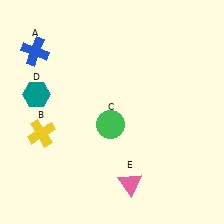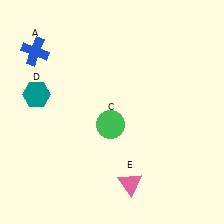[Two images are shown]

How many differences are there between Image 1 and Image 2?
There is 1 difference between the two images.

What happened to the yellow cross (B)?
The yellow cross (B) was removed in Image 2. It was in the bottom-left area of Image 1.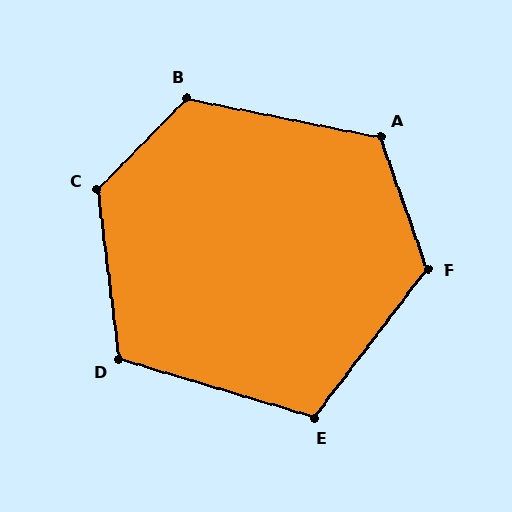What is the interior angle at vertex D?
Approximately 114 degrees (obtuse).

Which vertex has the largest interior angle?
C, at approximately 128 degrees.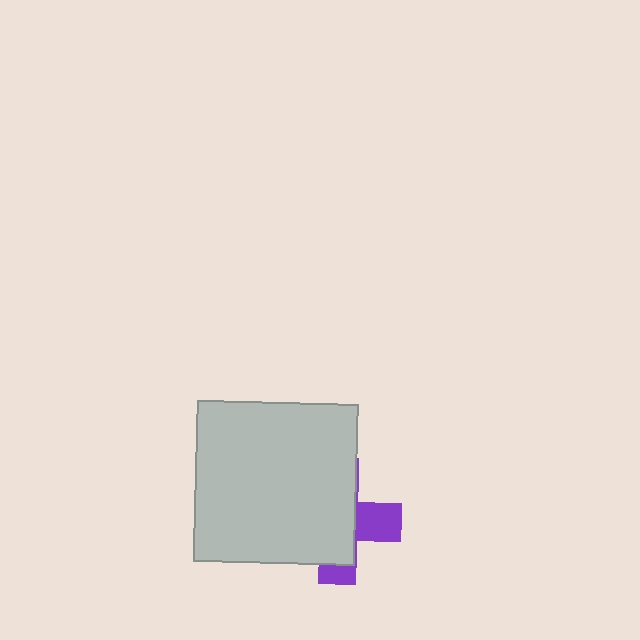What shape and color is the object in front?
The object in front is a light gray square.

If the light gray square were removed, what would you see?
You would see the complete purple cross.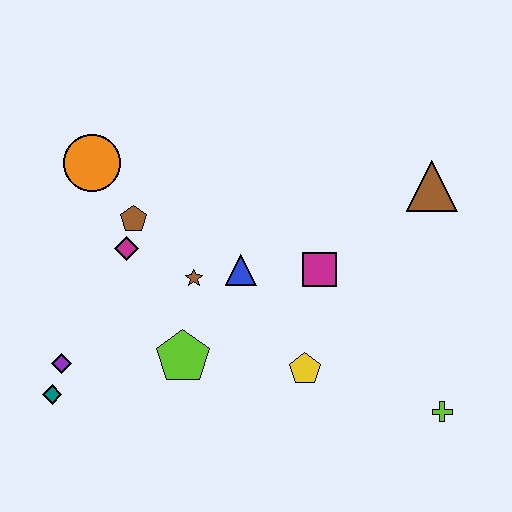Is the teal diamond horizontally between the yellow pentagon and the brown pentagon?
No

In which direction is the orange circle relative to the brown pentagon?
The orange circle is above the brown pentagon.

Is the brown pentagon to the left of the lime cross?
Yes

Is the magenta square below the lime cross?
No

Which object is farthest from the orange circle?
The lime cross is farthest from the orange circle.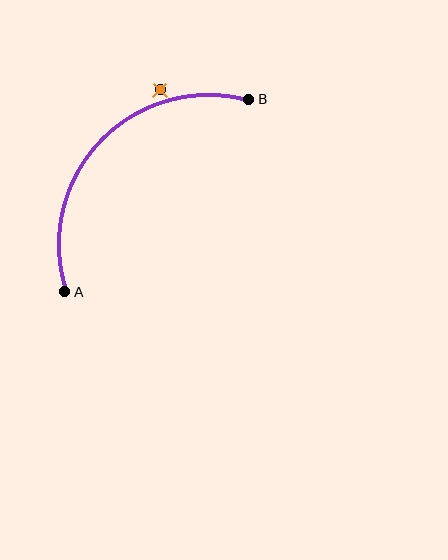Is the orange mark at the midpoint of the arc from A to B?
No — the orange mark does not lie on the arc at all. It sits slightly outside the curve.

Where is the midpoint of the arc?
The arc midpoint is the point on the curve farthest from the straight line joining A and B. It sits above and to the left of that line.